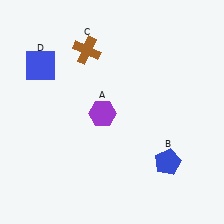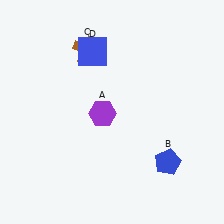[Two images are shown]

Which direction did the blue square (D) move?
The blue square (D) moved right.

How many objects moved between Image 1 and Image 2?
1 object moved between the two images.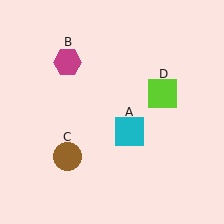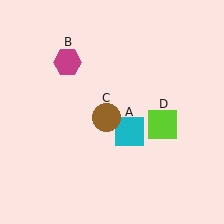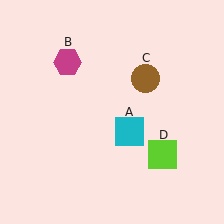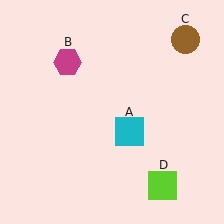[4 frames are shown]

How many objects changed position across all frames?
2 objects changed position: brown circle (object C), lime square (object D).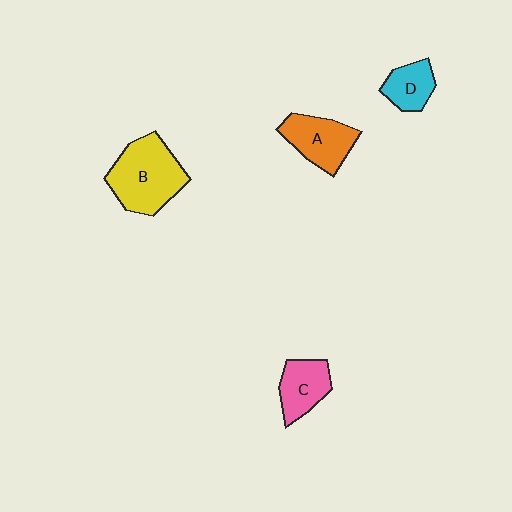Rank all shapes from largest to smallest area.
From largest to smallest: B (yellow), A (orange), C (pink), D (cyan).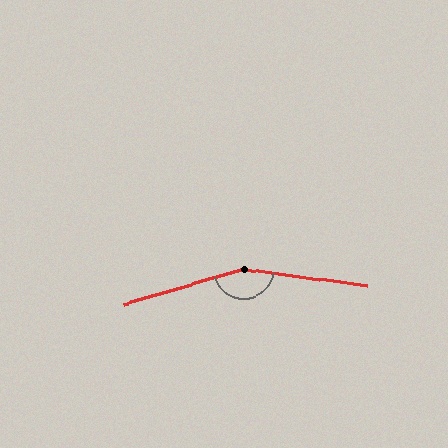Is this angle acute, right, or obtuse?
It is obtuse.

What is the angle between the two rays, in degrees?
Approximately 156 degrees.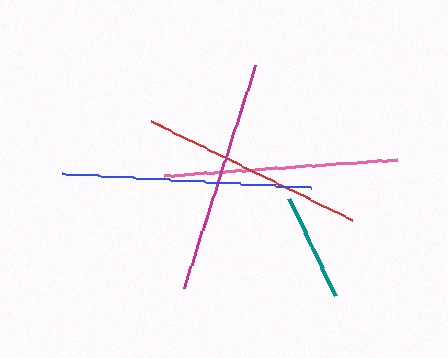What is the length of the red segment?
The red segment is approximately 224 pixels long.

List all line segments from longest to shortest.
From longest to shortest: blue, magenta, pink, red, teal.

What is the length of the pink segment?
The pink segment is approximately 234 pixels long.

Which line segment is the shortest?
The teal line is the shortest at approximately 108 pixels.